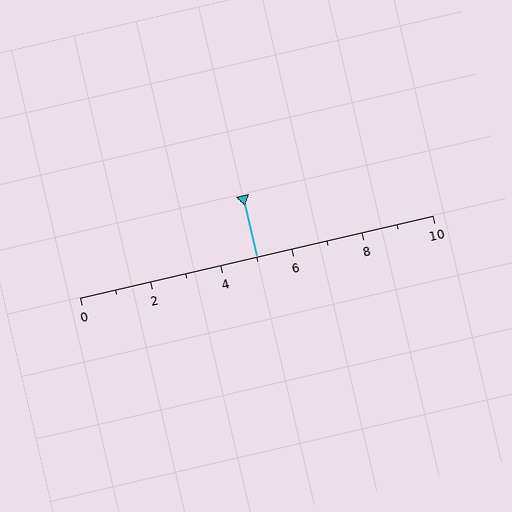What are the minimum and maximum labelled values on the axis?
The axis runs from 0 to 10.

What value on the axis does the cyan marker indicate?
The marker indicates approximately 5.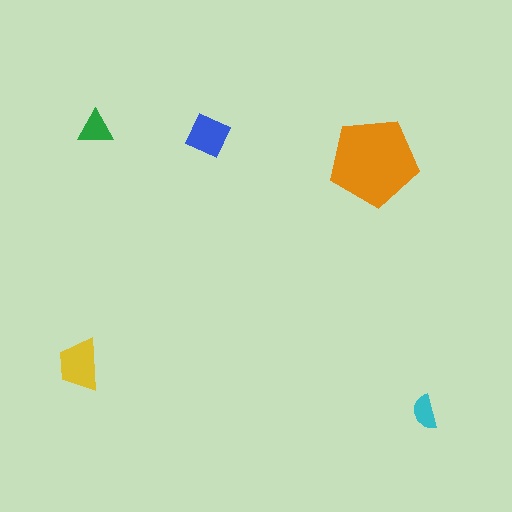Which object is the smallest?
The cyan semicircle.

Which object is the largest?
The orange pentagon.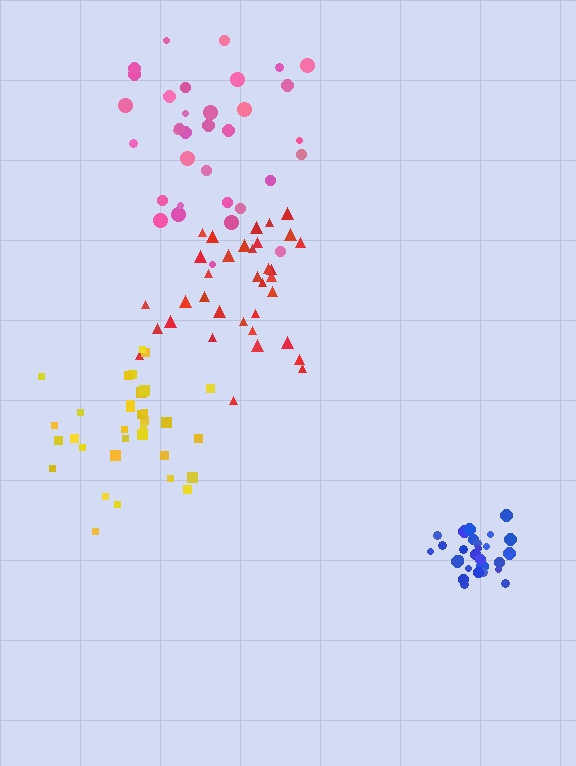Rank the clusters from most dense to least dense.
blue, yellow, pink, red.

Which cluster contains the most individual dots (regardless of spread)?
Red (35).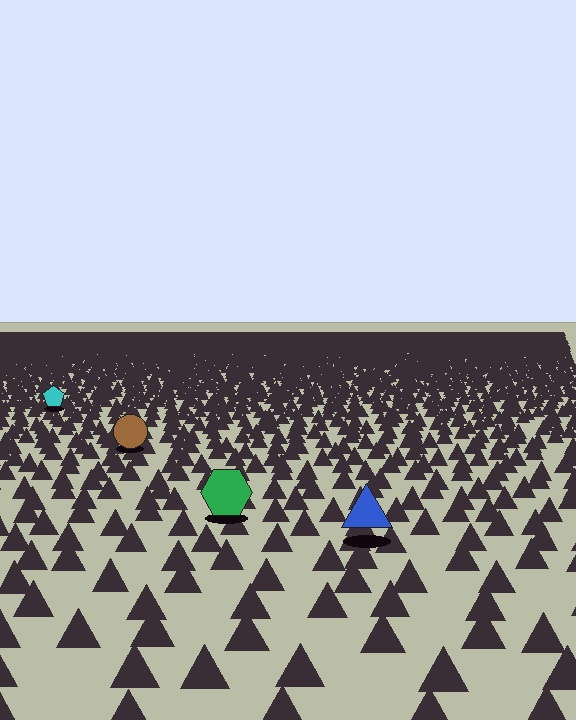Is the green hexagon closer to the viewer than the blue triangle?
No. The blue triangle is closer — you can tell from the texture gradient: the ground texture is coarser near it.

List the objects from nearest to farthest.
From nearest to farthest: the blue triangle, the green hexagon, the brown circle, the cyan pentagon.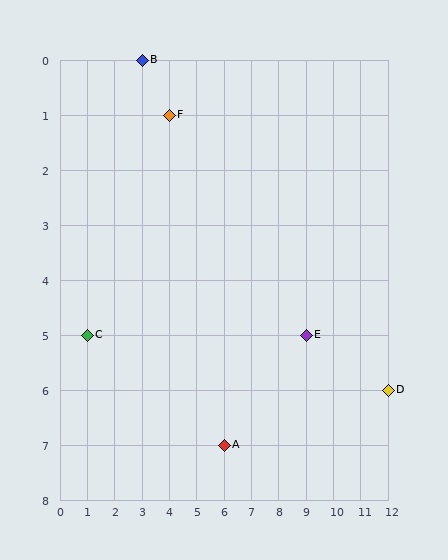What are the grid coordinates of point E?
Point E is at grid coordinates (9, 5).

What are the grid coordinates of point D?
Point D is at grid coordinates (12, 6).